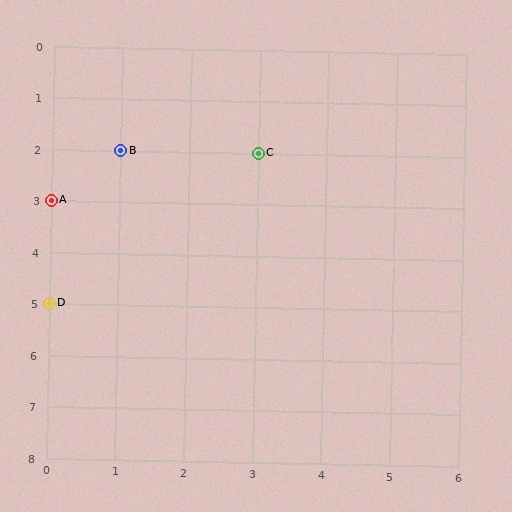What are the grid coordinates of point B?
Point B is at grid coordinates (1, 2).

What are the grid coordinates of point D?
Point D is at grid coordinates (0, 5).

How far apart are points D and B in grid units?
Points D and B are 1 column and 3 rows apart (about 3.2 grid units diagonally).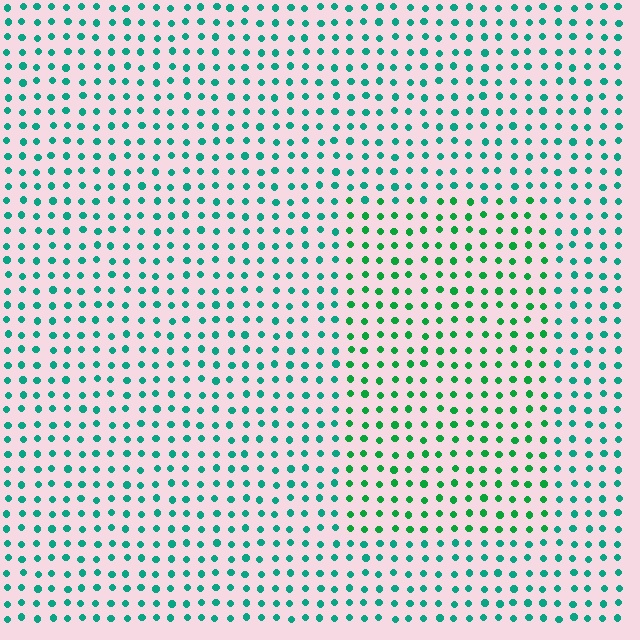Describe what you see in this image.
The image is filled with small teal elements in a uniform arrangement. A rectangle-shaped region is visible where the elements are tinted to a slightly different hue, forming a subtle color boundary.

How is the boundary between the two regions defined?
The boundary is defined purely by a slight shift in hue (about 29 degrees). Spacing, size, and orientation are identical on both sides.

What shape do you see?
I see a rectangle.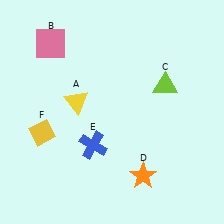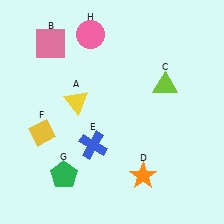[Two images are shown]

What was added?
A green pentagon (G), a pink circle (H) were added in Image 2.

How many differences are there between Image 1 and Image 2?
There are 2 differences between the two images.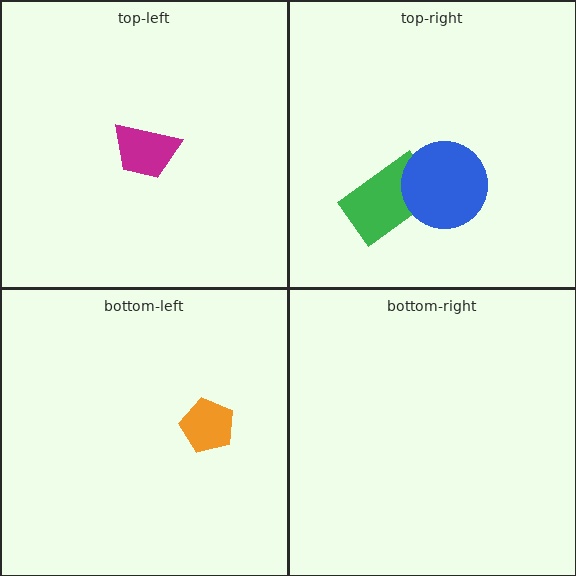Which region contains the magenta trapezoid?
The top-left region.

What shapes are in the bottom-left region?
The orange pentagon.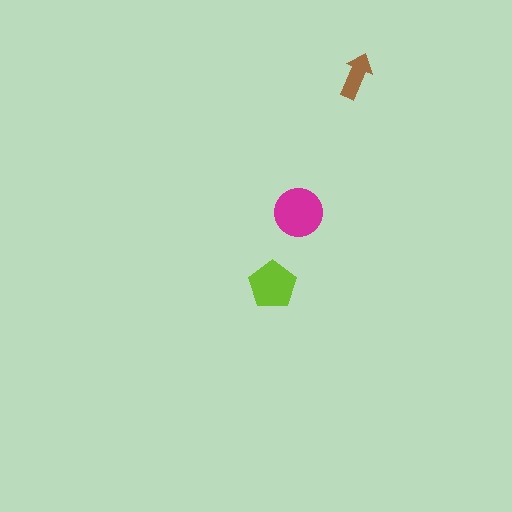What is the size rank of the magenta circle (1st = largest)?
1st.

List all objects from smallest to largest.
The brown arrow, the lime pentagon, the magenta circle.